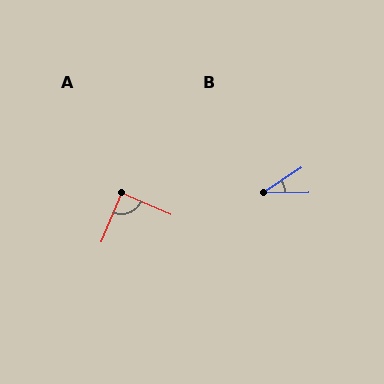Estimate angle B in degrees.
Approximately 32 degrees.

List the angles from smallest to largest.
B (32°), A (89°).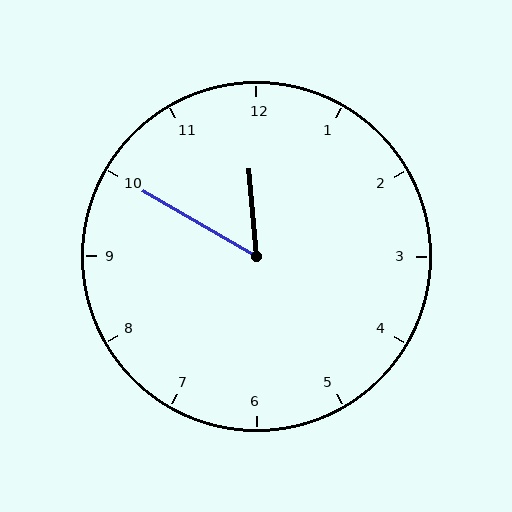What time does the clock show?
11:50.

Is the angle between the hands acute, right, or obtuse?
It is acute.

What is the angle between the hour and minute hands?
Approximately 55 degrees.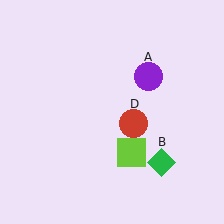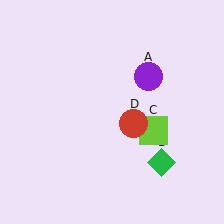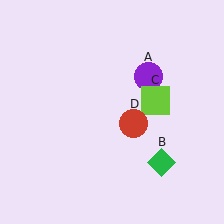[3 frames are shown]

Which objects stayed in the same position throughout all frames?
Purple circle (object A) and green diamond (object B) and red circle (object D) remained stationary.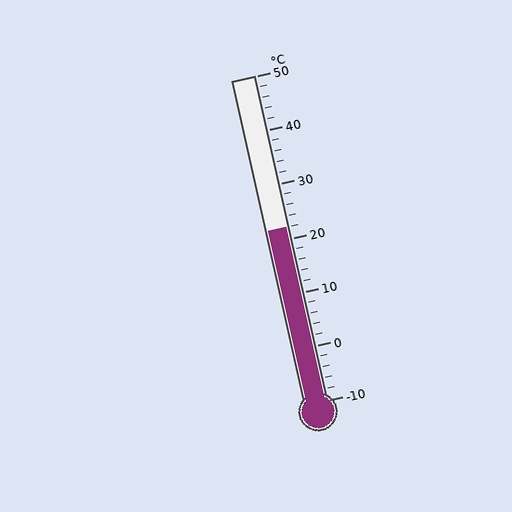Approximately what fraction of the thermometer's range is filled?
The thermometer is filled to approximately 55% of its range.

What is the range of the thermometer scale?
The thermometer scale ranges from -10°C to 50°C.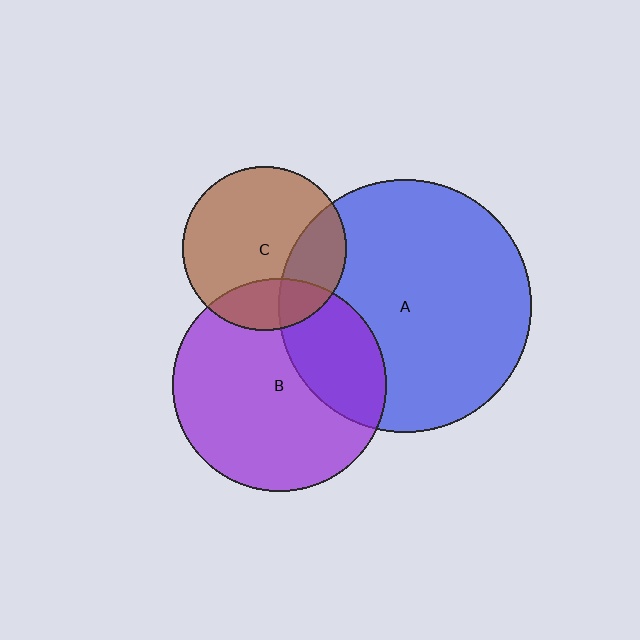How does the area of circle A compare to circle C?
Approximately 2.4 times.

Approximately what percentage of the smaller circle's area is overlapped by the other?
Approximately 25%.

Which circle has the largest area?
Circle A (blue).